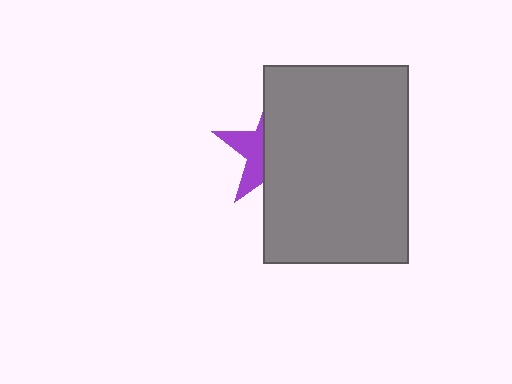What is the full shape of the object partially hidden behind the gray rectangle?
The partially hidden object is a purple star.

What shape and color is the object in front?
The object in front is a gray rectangle.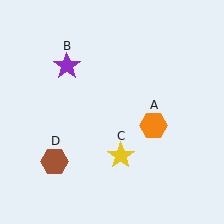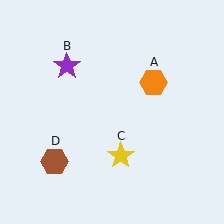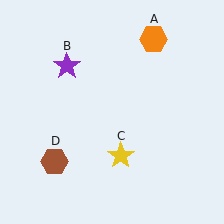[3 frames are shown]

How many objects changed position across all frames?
1 object changed position: orange hexagon (object A).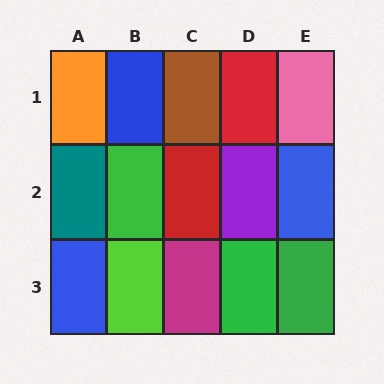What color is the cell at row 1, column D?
Red.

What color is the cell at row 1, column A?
Orange.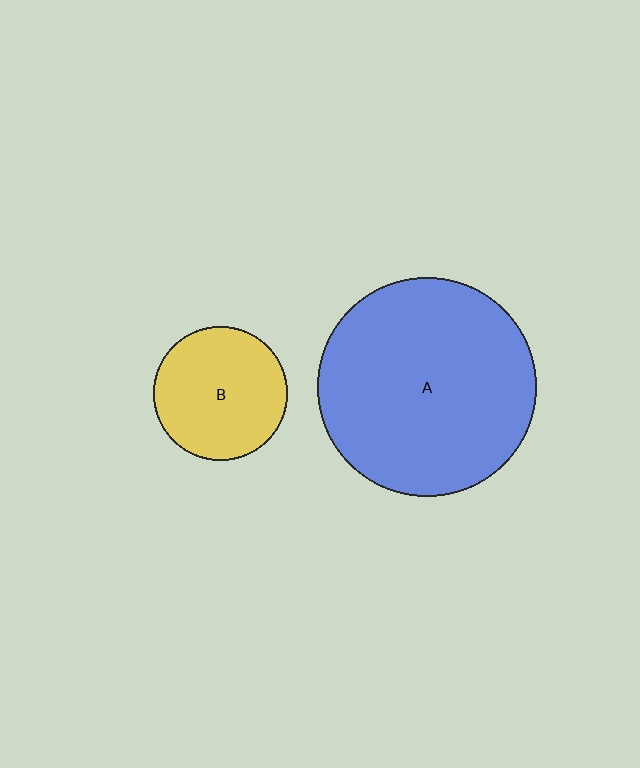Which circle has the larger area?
Circle A (blue).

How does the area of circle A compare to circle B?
Approximately 2.7 times.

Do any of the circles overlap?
No, none of the circles overlap.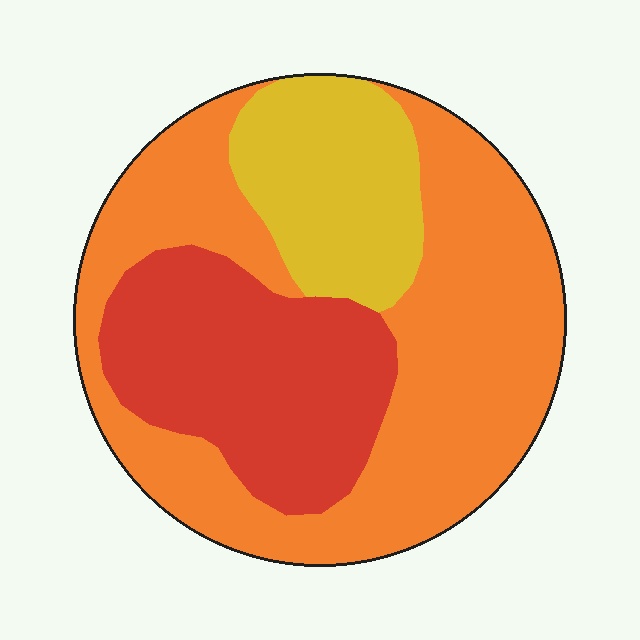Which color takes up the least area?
Yellow, at roughly 20%.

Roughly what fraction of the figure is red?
Red covers about 30% of the figure.